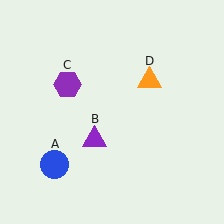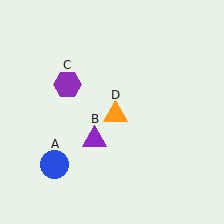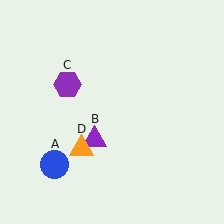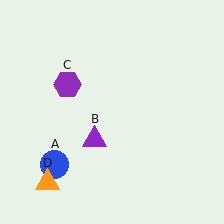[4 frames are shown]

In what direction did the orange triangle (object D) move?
The orange triangle (object D) moved down and to the left.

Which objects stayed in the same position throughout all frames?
Blue circle (object A) and purple triangle (object B) and purple hexagon (object C) remained stationary.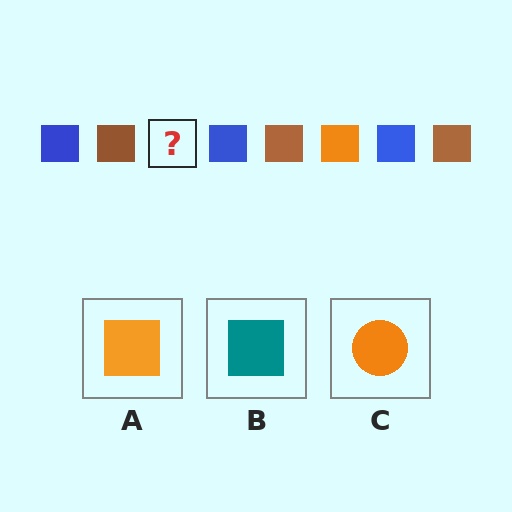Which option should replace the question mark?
Option A.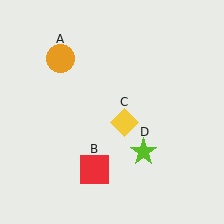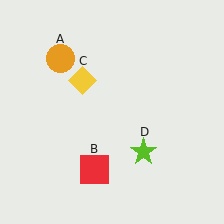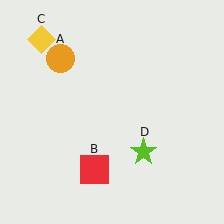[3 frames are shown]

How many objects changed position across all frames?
1 object changed position: yellow diamond (object C).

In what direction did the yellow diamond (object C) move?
The yellow diamond (object C) moved up and to the left.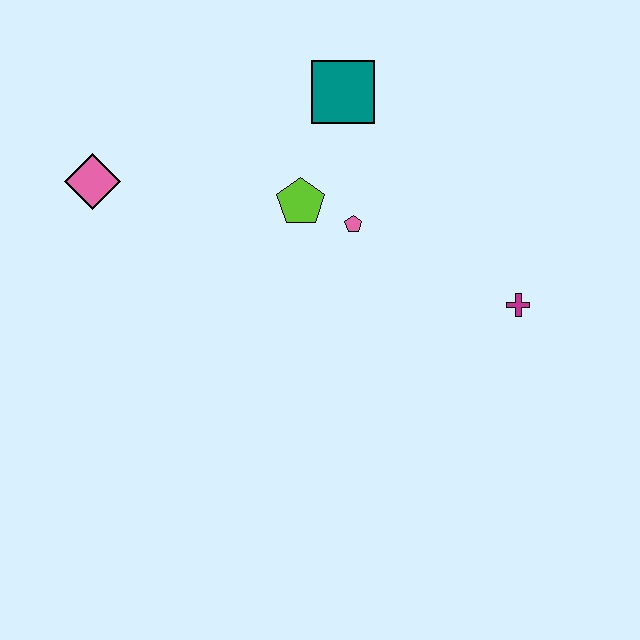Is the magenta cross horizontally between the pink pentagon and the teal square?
No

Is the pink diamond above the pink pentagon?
Yes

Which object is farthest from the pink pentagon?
The pink diamond is farthest from the pink pentagon.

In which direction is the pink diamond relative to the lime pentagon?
The pink diamond is to the left of the lime pentagon.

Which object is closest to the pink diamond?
The lime pentagon is closest to the pink diamond.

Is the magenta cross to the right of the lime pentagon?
Yes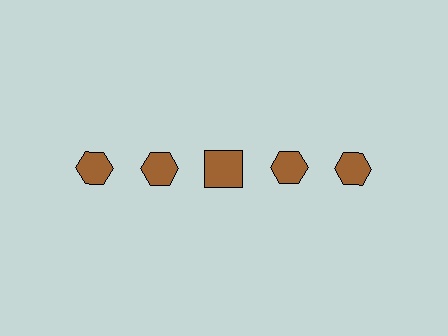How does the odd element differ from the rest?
It has a different shape: square instead of hexagon.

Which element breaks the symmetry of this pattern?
The brown square in the top row, center column breaks the symmetry. All other shapes are brown hexagons.